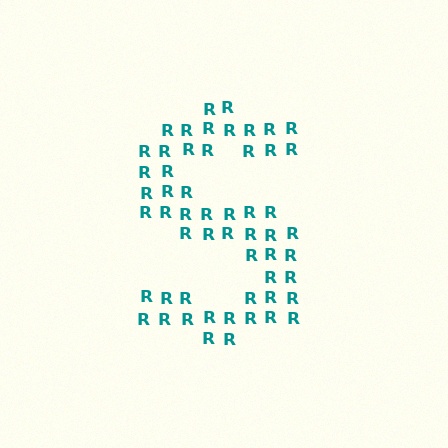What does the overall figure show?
The overall figure shows the letter S.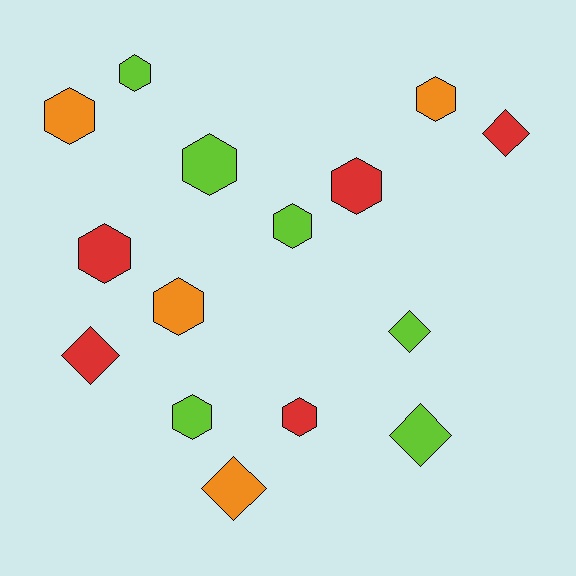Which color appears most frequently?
Lime, with 6 objects.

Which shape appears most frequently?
Hexagon, with 10 objects.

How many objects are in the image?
There are 15 objects.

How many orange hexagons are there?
There are 3 orange hexagons.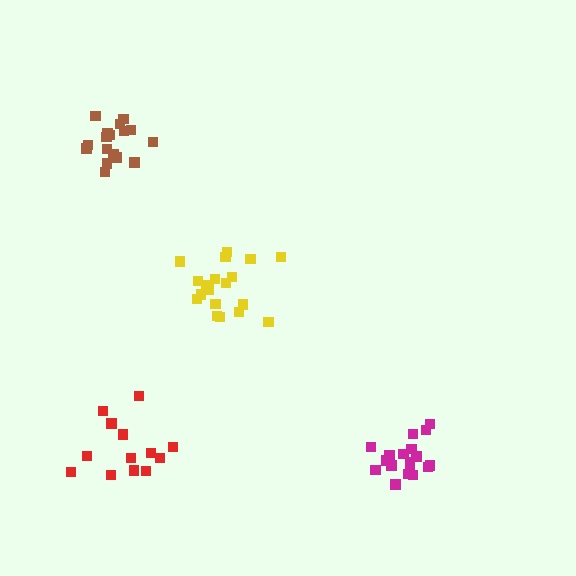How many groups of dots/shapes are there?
There are 4 groups.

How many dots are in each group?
Group 1: 14 dots, Group 2: 19 dots, Group 3: 18 dots, Group 4: 17 dots (68 total).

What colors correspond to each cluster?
The clusters are colored: red, yellow, magenta, brown.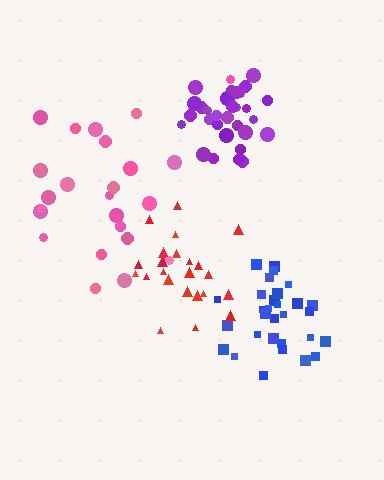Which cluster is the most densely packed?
Purple.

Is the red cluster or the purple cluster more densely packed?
Purple.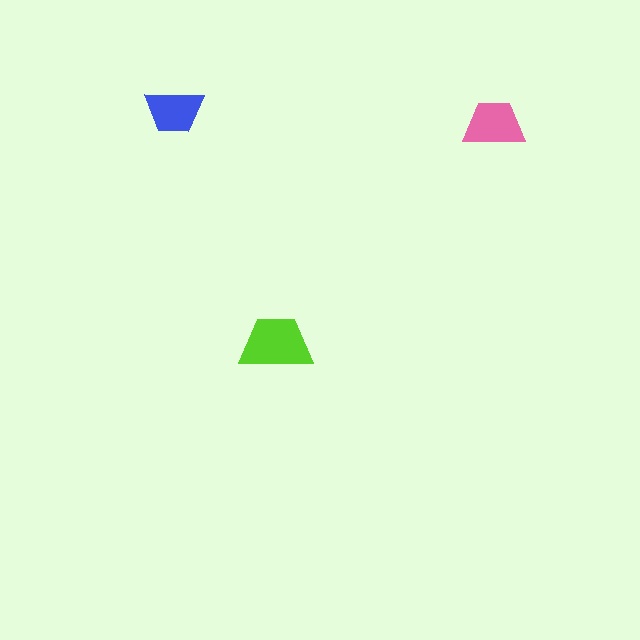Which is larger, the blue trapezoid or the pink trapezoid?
The pink one.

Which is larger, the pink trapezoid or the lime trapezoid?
The lime one.